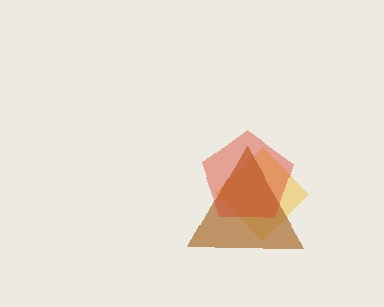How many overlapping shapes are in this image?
There are 3 overlapping shapes in the image.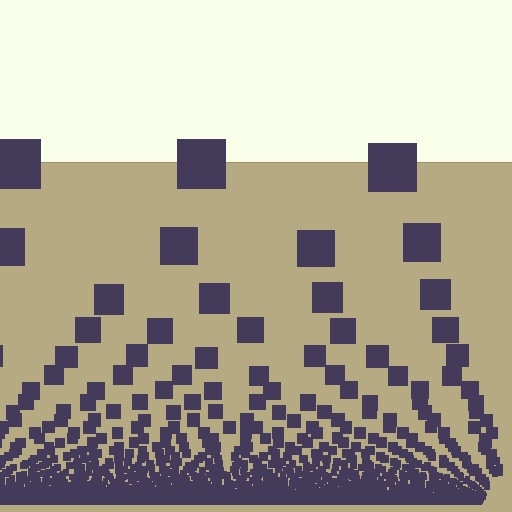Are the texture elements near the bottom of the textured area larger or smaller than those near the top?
Smaller. The gradient is inverted — elements near the bottom are smaller and denser.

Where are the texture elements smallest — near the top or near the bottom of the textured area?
Near the bottom.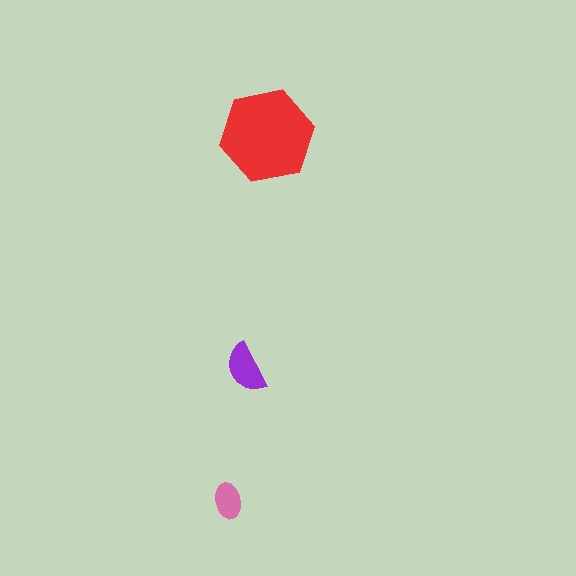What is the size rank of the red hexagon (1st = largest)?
1st.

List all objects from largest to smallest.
The red hexagon, the purple semicircle, the pink ellipse.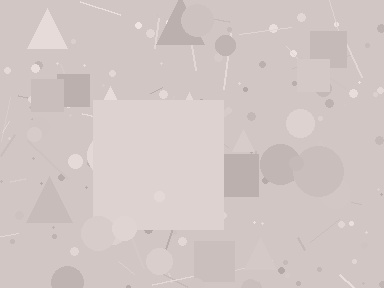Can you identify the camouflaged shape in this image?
The camouflaged shape is a square.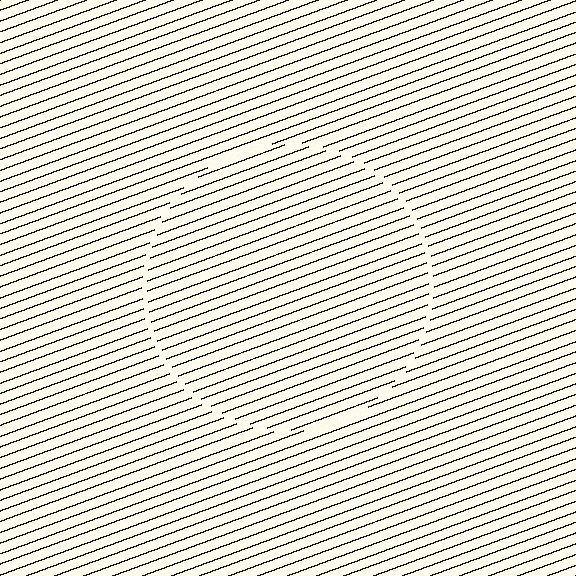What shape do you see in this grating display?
An illusory circle. The interior of the shape contains the same grating, shifted by half a period — the contour is defined by the phase discontinuity where line-ends from the inner and outer gratings abut.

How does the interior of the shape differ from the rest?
The interior of the shape contains the same grating, shifted by half a period — the contour is defined by the phase discontinuity where line-ends from the inner and outer gratings abut.